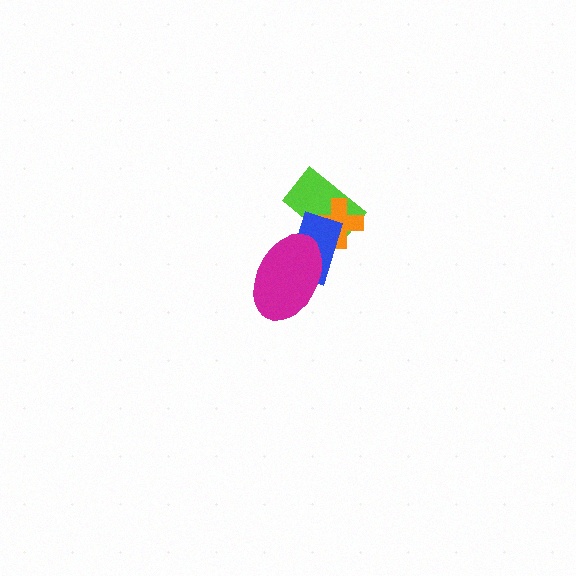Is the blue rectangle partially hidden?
Yes, it is partially covered by another shape.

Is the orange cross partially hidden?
Yes, it is partially covered by another shape.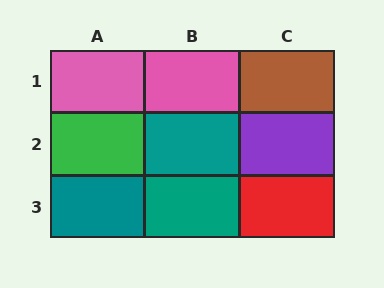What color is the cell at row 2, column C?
Purple.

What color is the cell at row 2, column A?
Green.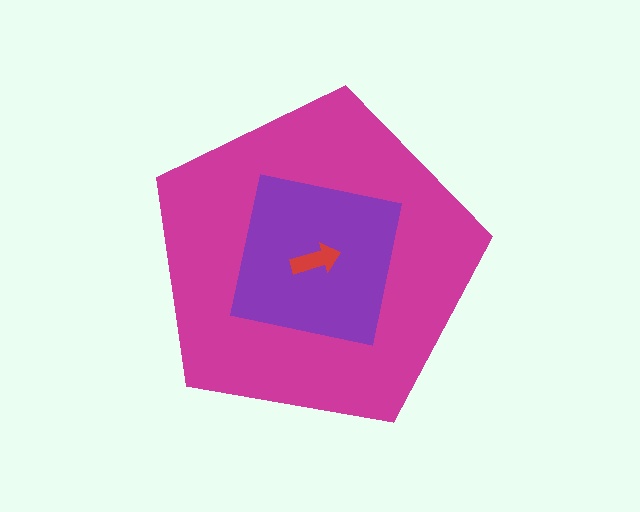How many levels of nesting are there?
3.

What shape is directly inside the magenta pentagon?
The purple square.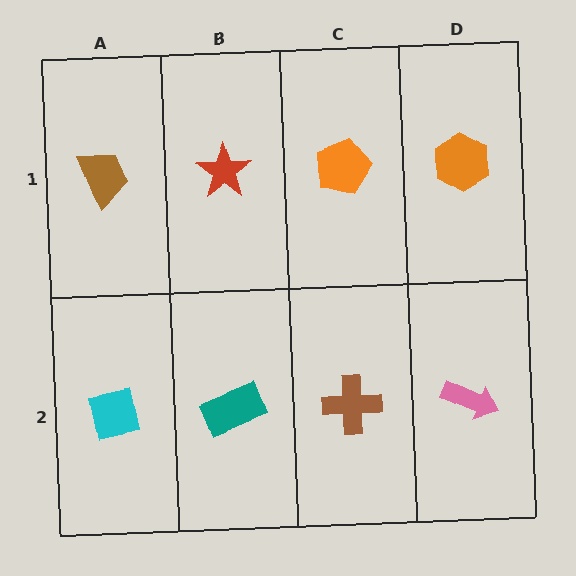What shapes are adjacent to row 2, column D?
An orange hexagon (row 1, column D), a brown cross (row 2, column C).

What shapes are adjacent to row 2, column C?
An orange pentagon (row 1, column C), a teal rectangle (row 2, column B), a pink arrow (row 2, column D).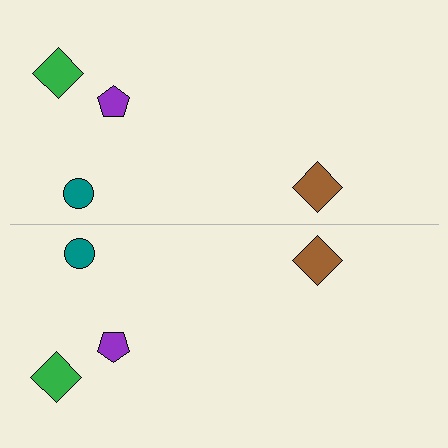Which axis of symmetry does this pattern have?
The pattern has a horizontal axis of symmetry running through the center of the image.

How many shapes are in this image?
There are 8 shapes in this image.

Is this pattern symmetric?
Yes, this pattern has bilateral (reflection) symmetry.